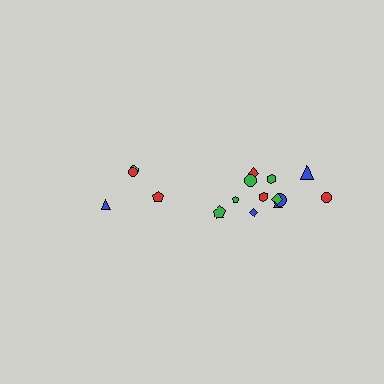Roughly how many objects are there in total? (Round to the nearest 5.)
Roughly 15 objects in total.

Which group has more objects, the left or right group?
The right group.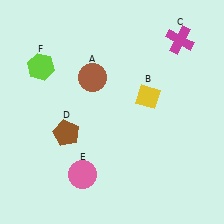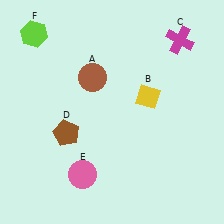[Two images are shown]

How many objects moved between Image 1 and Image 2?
1 object moved between the two images.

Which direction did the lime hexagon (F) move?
The lime hexagon (F) moved up.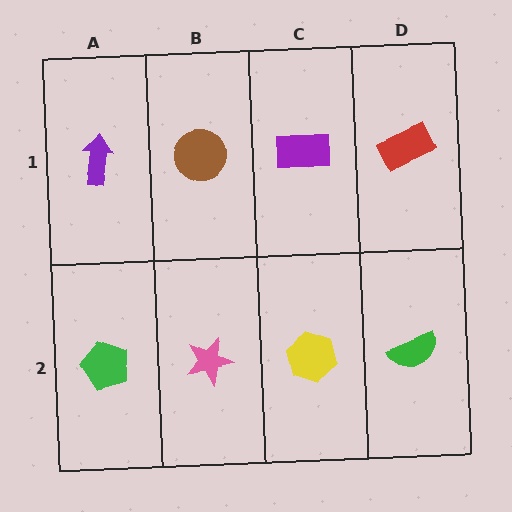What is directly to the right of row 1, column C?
A red rectangle.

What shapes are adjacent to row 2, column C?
A purple rectangle (row 1, column C), a pink star (row 2, column B), a green semicircle (row 2, column D).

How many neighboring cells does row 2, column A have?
2.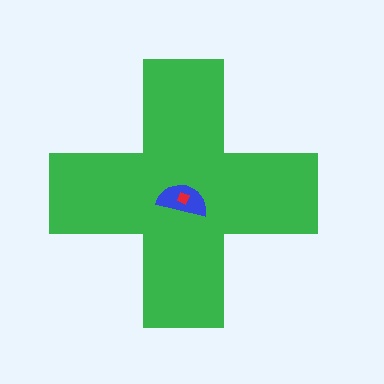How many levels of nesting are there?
3.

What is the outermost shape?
The green cross.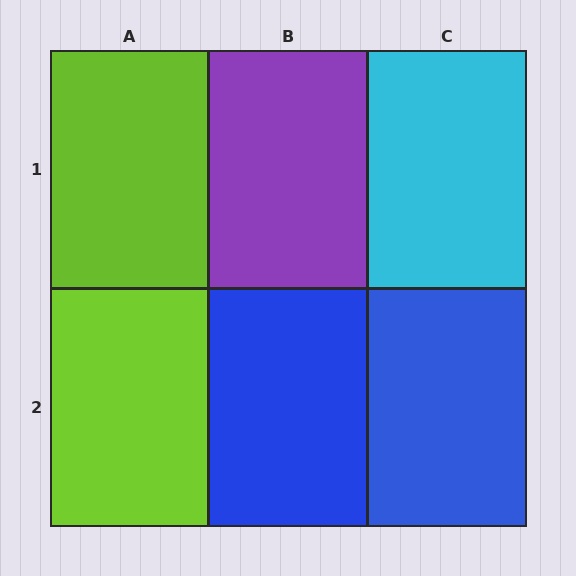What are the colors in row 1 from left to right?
Lime, purple, cyan.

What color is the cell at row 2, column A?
Lime.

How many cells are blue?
2 cells are blue.